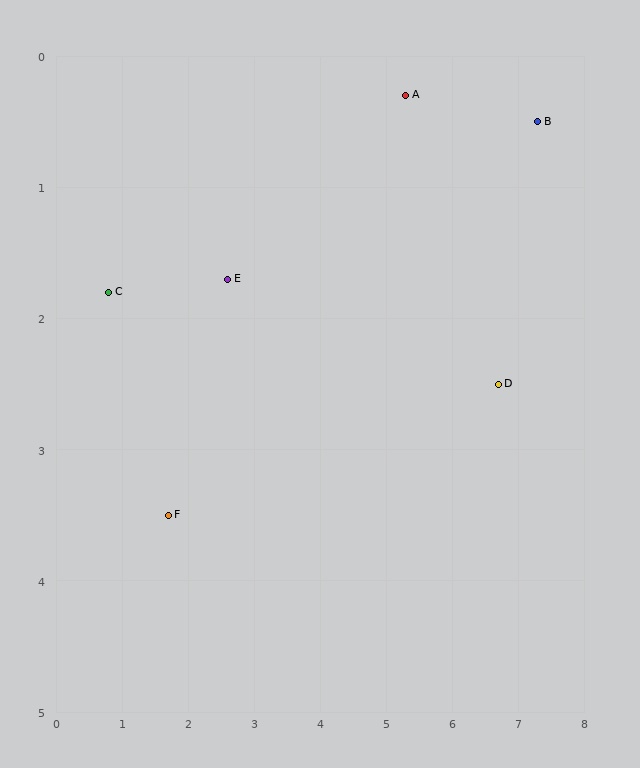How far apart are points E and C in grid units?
Points E and C are about 1.8 grid units apart.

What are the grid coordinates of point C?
Point C is at approximately (0.8, 1.8).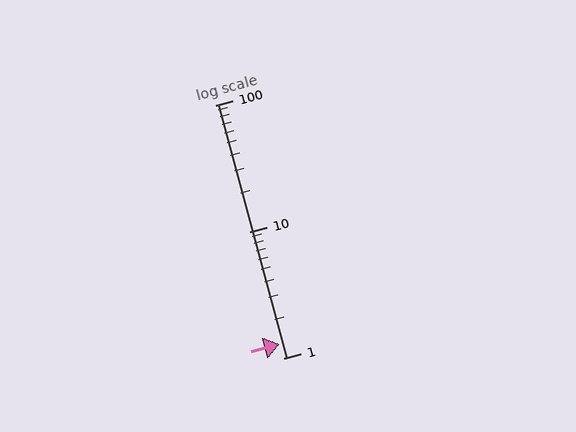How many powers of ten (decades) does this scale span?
The scale spans 2 decades, from 1 to 100.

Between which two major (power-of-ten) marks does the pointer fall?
The pointer is between 1 and 10.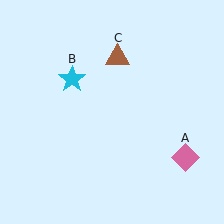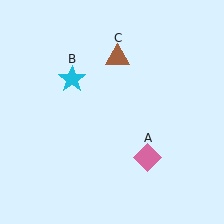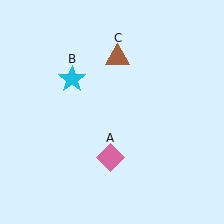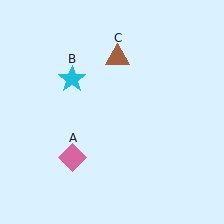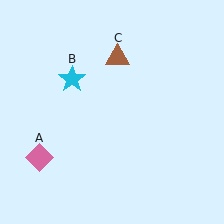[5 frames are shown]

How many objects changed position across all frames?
1 object changed position: pink diamond (object A).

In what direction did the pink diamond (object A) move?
The pink diamond (object A) moved left.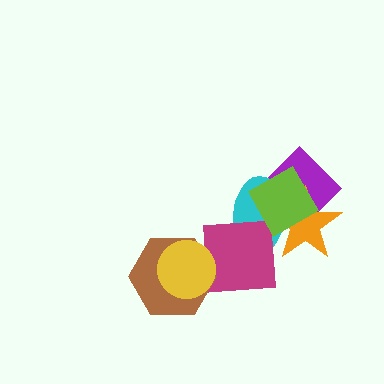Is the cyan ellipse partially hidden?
Yes, it is partially covered by another shape.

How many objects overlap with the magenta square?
4 objects overlap with the magenta square.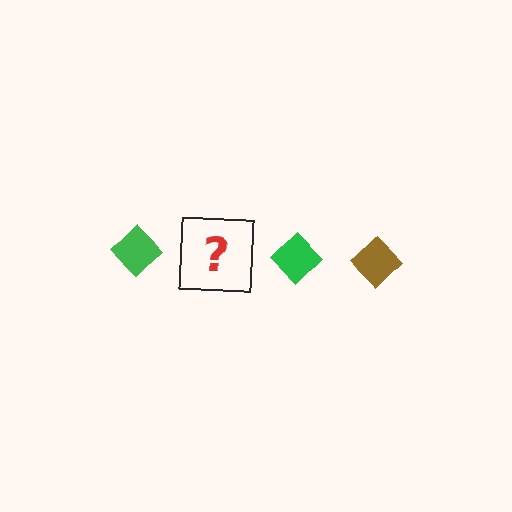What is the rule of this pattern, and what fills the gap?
The rule is that the pattern cycles through green, brown diamonds. The gap should be filled with a brown diamond.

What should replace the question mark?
The question mark should be replaced with a brown diamond.